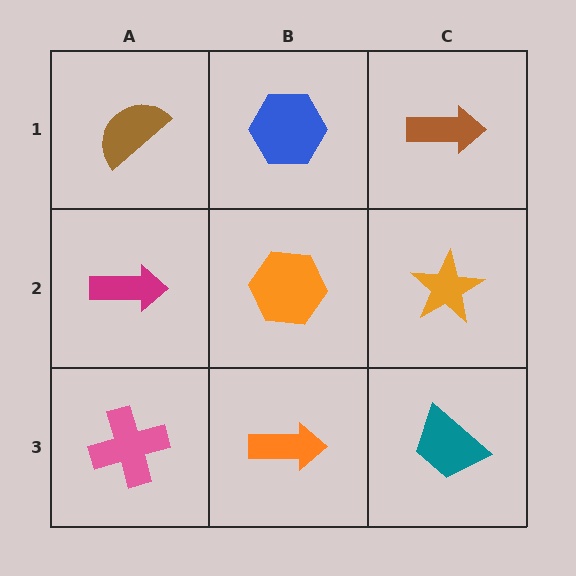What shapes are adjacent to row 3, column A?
A magenta arrow (row 2, column A), an orange arrow (row 3, column B).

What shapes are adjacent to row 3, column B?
An orange hexagon (row 2, column B), a pink cross (row 3, column A), a teal trapezoid (row 3, column C).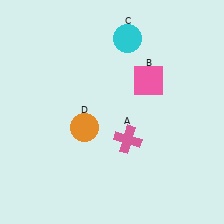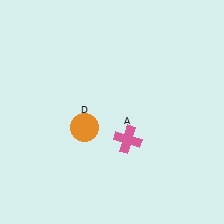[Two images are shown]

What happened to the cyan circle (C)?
The cyan circle (C) was removed in Image 2. It was in the top-right area of Image 1.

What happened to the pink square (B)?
The pink square (B) was removed in Image 2. It was in the top-right area of Image 1.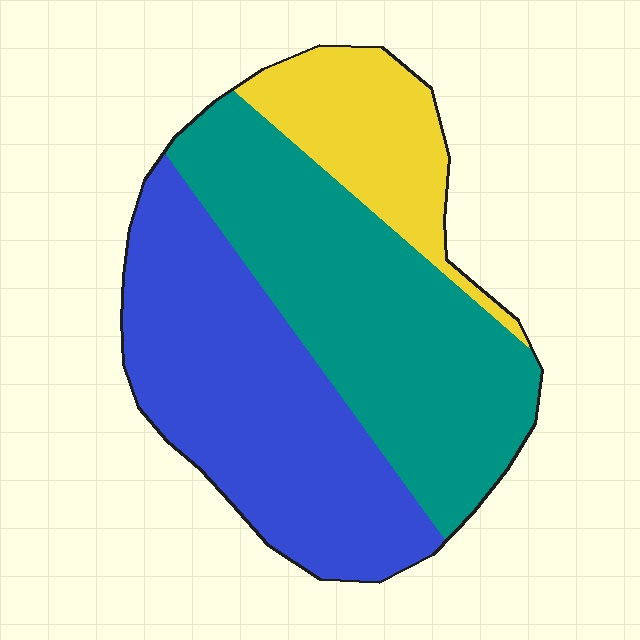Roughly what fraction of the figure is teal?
Teal takes up about two fifths (2/5) of the figure.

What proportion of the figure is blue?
Blue takes up between a third and a half of the figure.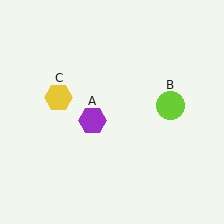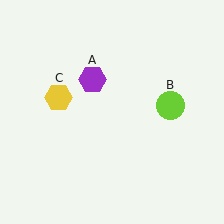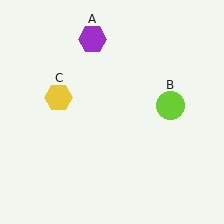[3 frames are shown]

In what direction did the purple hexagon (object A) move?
The purple hexagon (object A) moved up.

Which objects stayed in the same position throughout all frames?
Lime circle (object B) and yellow hexagon (object C) remained stationary.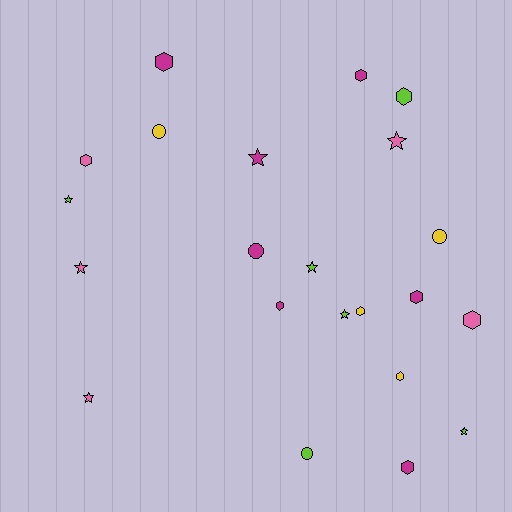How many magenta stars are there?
There is 1 magenta star.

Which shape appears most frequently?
Hexagon, with 10 objects.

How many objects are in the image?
There are 22 objects.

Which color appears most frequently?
Magenta, with 7 objects.